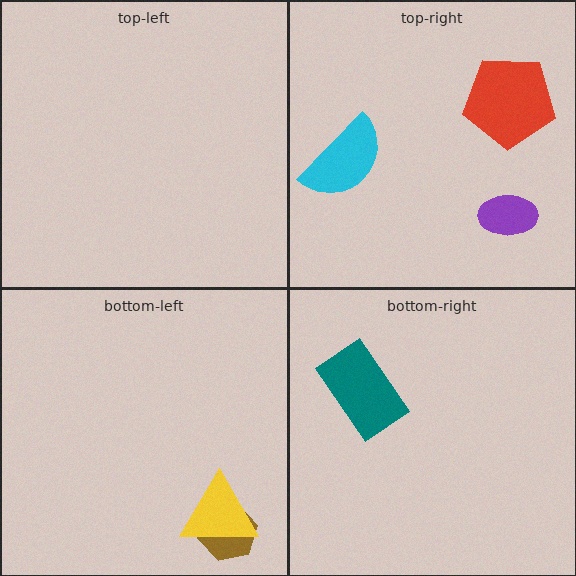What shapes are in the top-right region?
The red pentagon, the purple ellipse, the cyan semicircle.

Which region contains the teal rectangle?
The bottom-right region.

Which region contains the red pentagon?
The top-right region.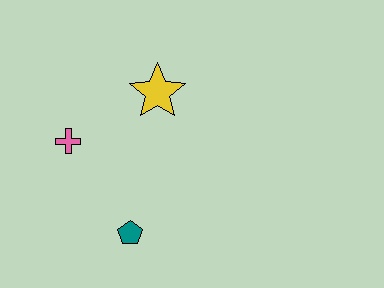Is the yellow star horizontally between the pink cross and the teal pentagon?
No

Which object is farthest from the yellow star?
The teal pentagon is farthest from the yellow star.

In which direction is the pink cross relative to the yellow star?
The pink cross is to the left of the yellow star.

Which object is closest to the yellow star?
The pink cross is closest to the yellow star.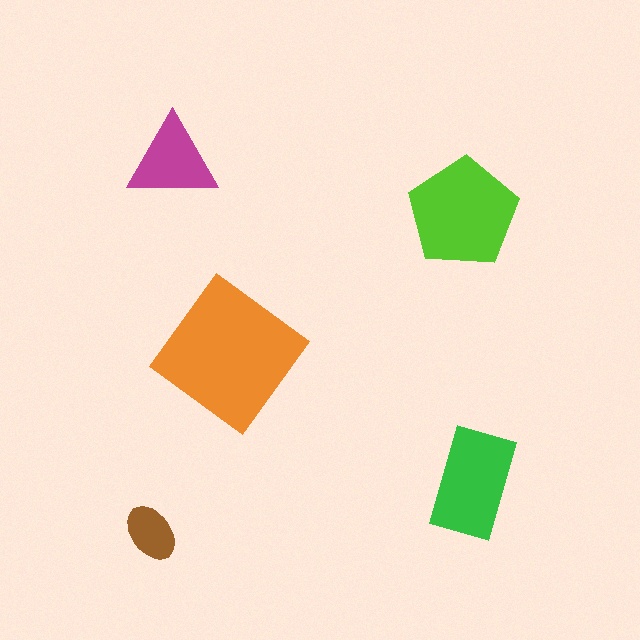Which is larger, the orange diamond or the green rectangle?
The orange diamond.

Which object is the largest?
The orange diamond.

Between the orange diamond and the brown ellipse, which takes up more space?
The orange diamond.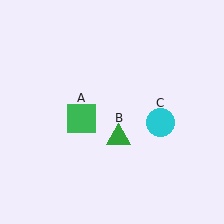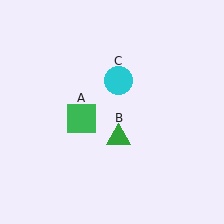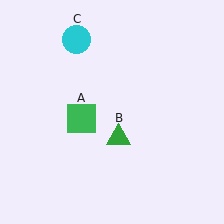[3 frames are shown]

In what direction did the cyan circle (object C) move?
The cyan circle (object C) moved up and to the left.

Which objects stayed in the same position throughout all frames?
Green square (object A) and green triangle (object B) remained stationary.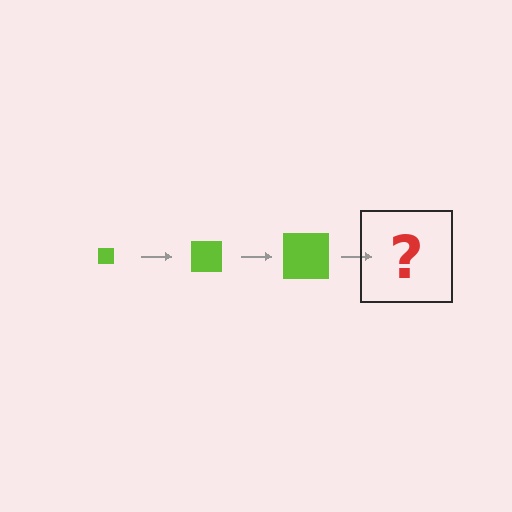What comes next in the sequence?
The next element should be a lime square, larger than the previous one.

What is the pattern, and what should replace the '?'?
The pattern is that the square gets progressively larger each step. The '?' should be a lime square, larger than the previous one.